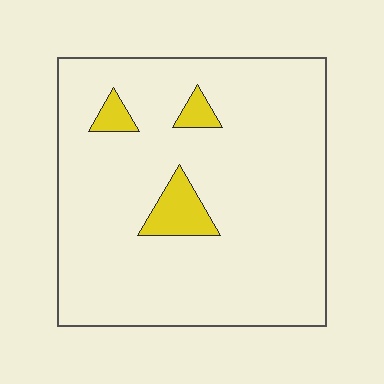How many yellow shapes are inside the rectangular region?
3.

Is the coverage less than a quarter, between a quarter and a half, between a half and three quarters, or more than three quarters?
Less than a quarter.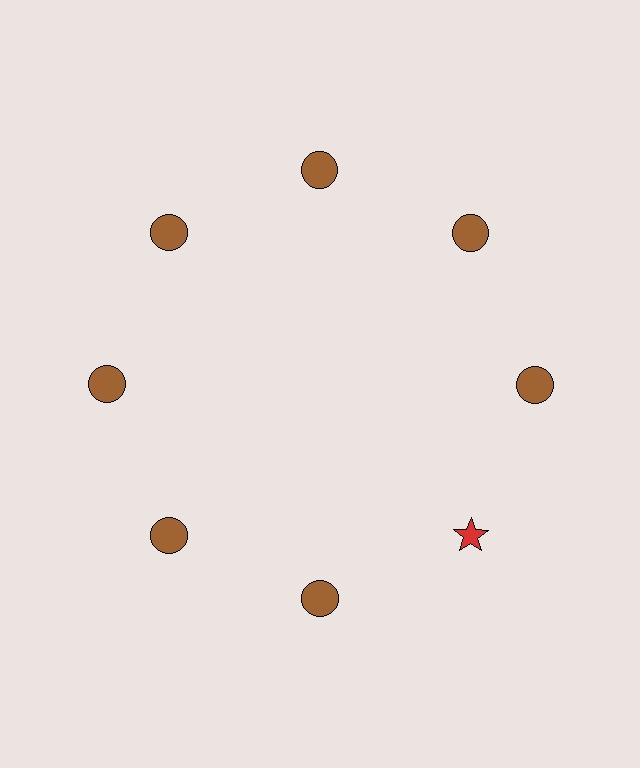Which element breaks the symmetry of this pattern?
The red star at roughly the 4 o'clock position breaks the symmetry. All other shapes are brown circles.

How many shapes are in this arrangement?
There are 8 shapes arranged in a ring pattern.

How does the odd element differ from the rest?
It differs in both color (red instead of brown) and shape (star instead of circle).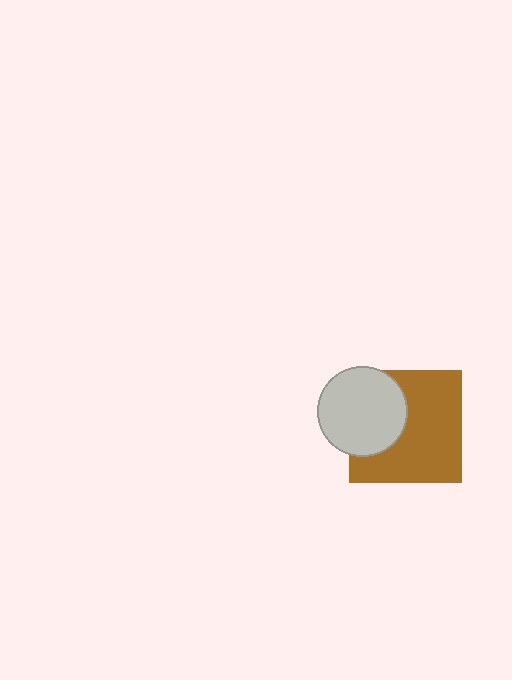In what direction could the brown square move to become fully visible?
The brown square could move right. That would shift it out from behind the light gray circle entirely.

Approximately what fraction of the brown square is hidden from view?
Roughly 34% of the brown square is hidden behind the light gray circle.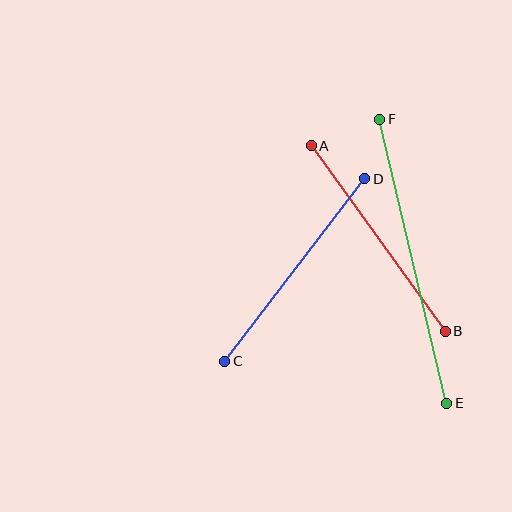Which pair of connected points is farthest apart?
Points E and F are farthest apart.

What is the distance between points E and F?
The distance is approximately 292 pixels.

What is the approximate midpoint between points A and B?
The midpoint is at approximately (378, 238) pixels.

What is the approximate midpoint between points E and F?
The midpoint is at approximately (413, 261) pixels.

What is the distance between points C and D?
The distance is approximately 231 pixels.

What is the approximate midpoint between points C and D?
The midpoint is at approximately (295, 270) pixels.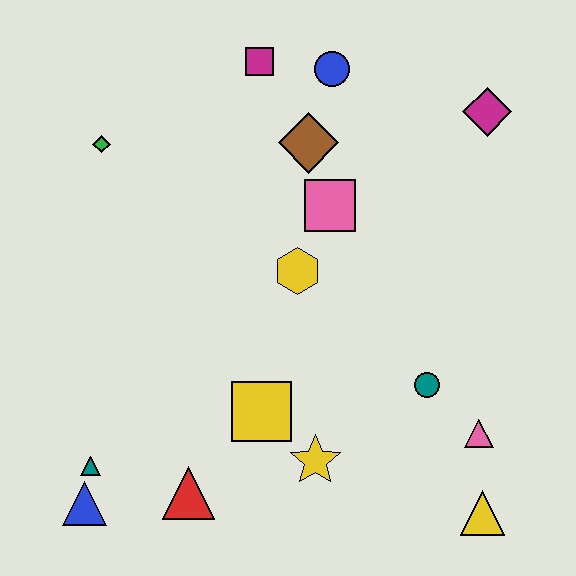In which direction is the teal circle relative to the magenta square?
The teal circle is below the magenta square.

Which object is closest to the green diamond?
The magenta square is closest to the green diamond.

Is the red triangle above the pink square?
No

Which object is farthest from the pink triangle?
The green diamond is farthest from the pink triangle.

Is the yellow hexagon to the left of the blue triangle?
No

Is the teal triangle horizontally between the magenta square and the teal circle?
No